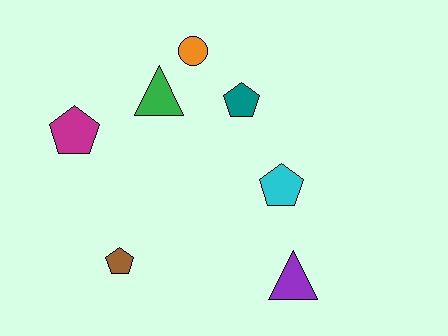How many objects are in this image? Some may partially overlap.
There are 7 objects.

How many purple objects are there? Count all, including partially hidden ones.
There is 1 purple object.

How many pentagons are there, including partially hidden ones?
There are 4 pentagons.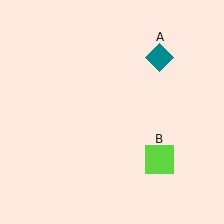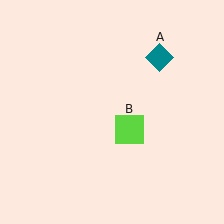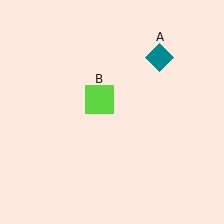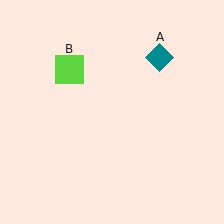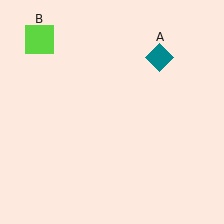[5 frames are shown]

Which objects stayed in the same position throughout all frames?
Teal diamond (object A) remained stationary.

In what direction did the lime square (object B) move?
The lime square (object B) moved up and to the left.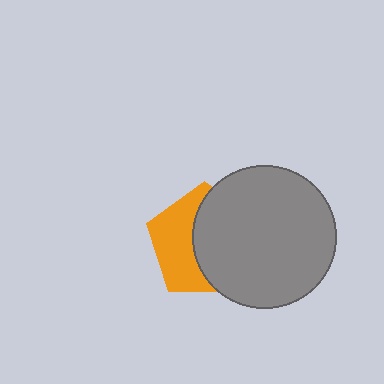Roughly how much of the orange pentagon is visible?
A small part of it is visible (roughly 44%).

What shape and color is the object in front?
The object in front is a gray circle.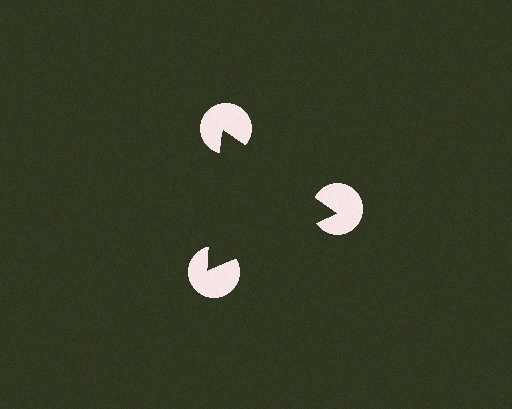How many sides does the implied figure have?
3 sides.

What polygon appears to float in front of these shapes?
An illusory triangle — its edges are inferred from the aligned wedge cuts in the pac-man discs, not physically drawn.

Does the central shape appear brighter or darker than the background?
It typically appears slightly darker than the background, even though no actual brightness change is drawn.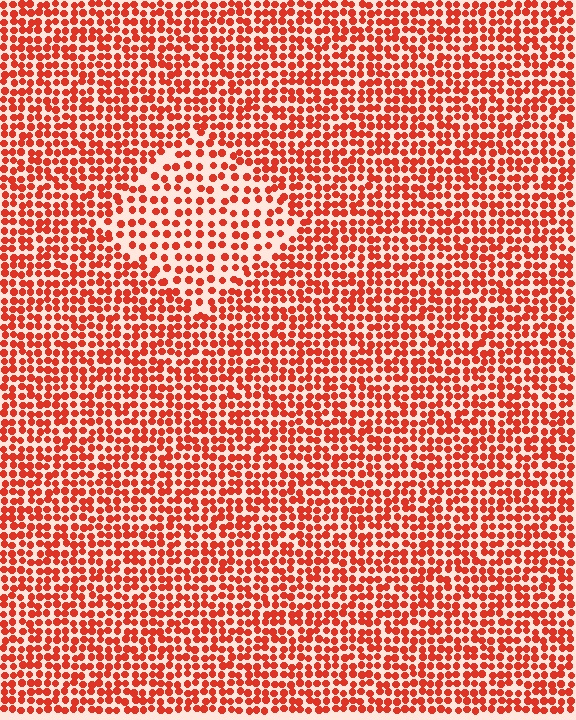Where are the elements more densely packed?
The elements are more densely packed outside the diamond boundary.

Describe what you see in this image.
The image contains small red elements arranged at two different densities. A diamond-shaped region is visible where the elements are less densely packed than the surrounding area.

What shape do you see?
I see a diamond.